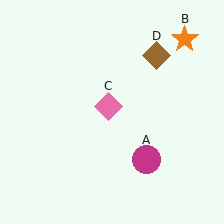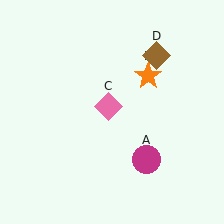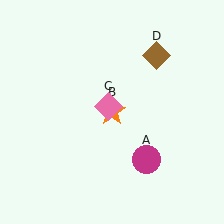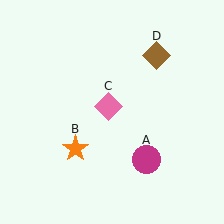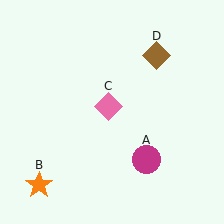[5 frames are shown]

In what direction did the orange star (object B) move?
The orange star (object B) moved down and to the left.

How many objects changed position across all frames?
1 object changed position: orange star (object B).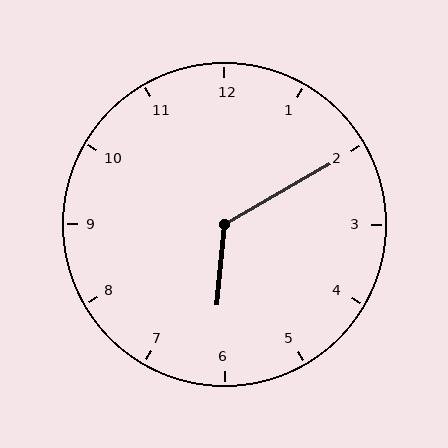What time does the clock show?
6:10.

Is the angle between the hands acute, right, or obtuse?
It is obtuse.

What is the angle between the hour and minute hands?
Approximately 125 degrees.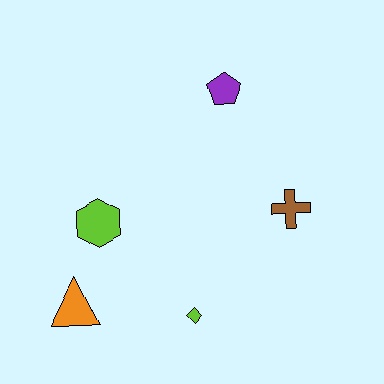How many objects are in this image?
There are 5 objects.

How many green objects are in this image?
There are no green objects.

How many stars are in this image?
There are no stars.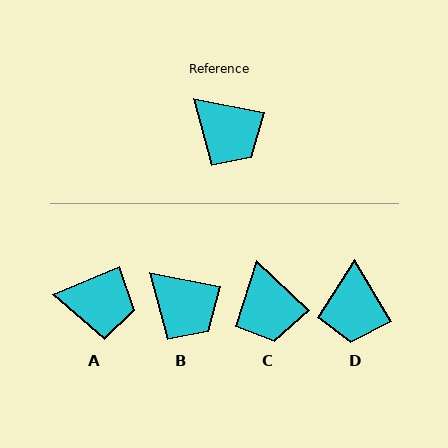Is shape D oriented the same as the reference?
No, it is off by about 48 degrees.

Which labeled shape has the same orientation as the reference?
B.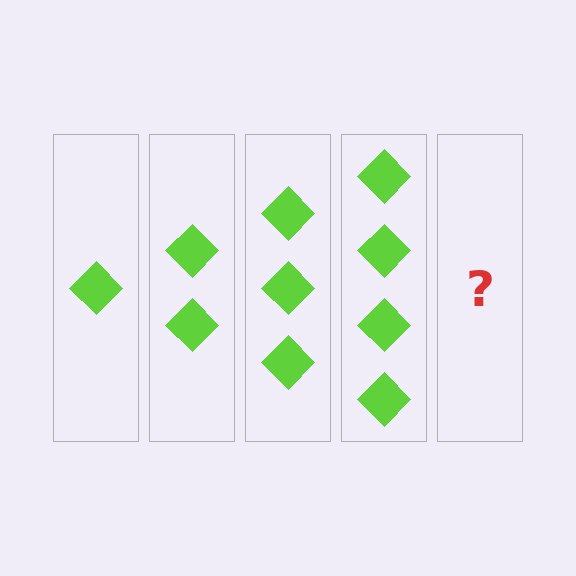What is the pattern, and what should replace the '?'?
The pattern is that each step adds one more diamond. The '?' should be 5 diamonds.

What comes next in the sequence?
The next element should be 5 diamonds.